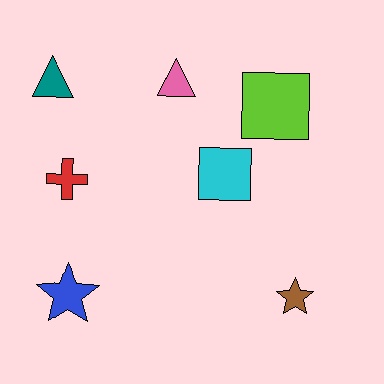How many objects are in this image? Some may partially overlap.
There are 7 objects.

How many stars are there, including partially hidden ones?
There are 2 stars.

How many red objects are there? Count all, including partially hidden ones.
There is 1 red object.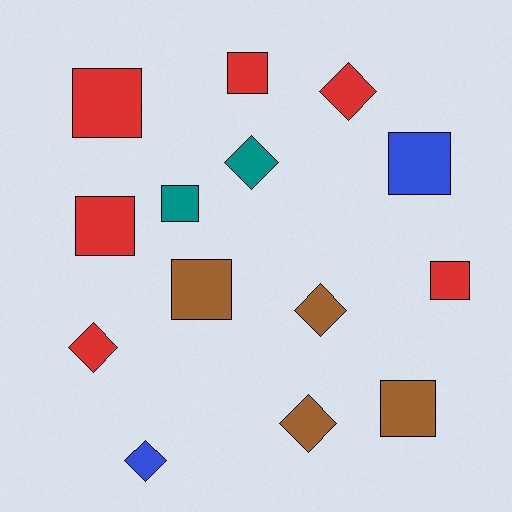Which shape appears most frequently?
Square, with 8 objects.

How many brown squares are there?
There are 2 brown squares.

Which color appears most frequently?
Red, with 6 objects.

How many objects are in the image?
There are 14 objects.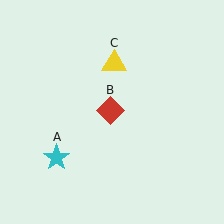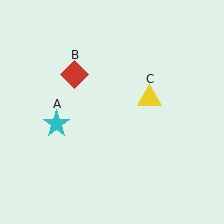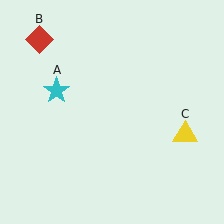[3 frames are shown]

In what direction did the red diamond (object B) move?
The red diamond (object B) moved up and to the left.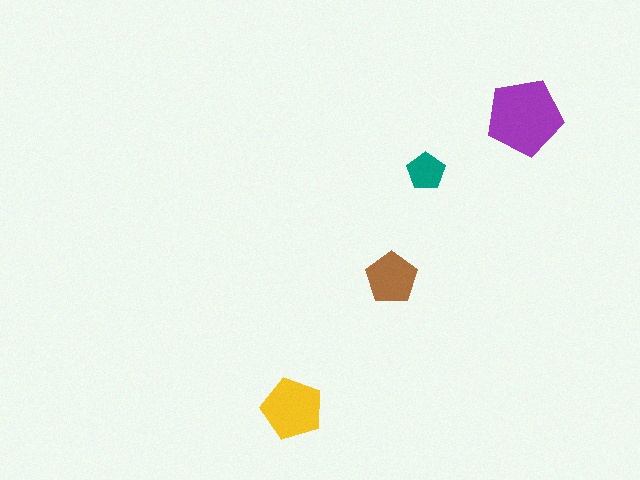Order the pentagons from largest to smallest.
the purple one, the yellow one, the brown one, the teal one.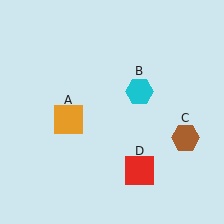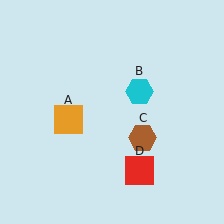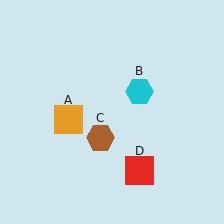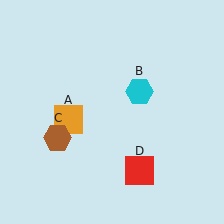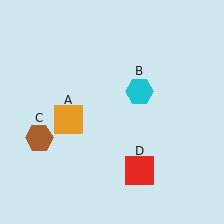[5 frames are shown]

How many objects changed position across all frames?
1 object changed position: brown hexagon (object C).